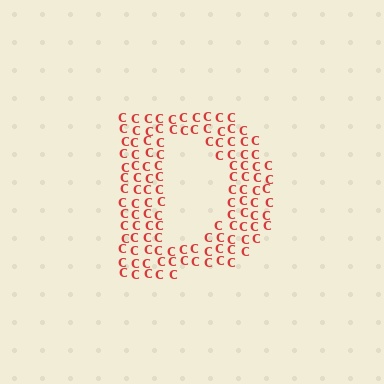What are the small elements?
The small elements are letter C's.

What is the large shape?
The large shape is the letter D.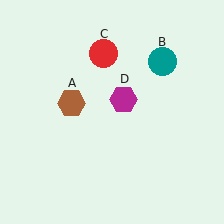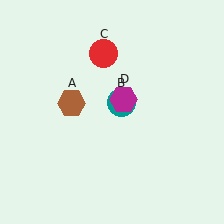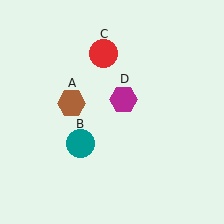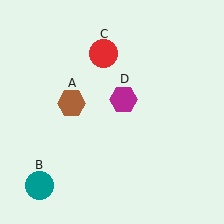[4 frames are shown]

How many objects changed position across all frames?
1 object changed position: teal circle (object B).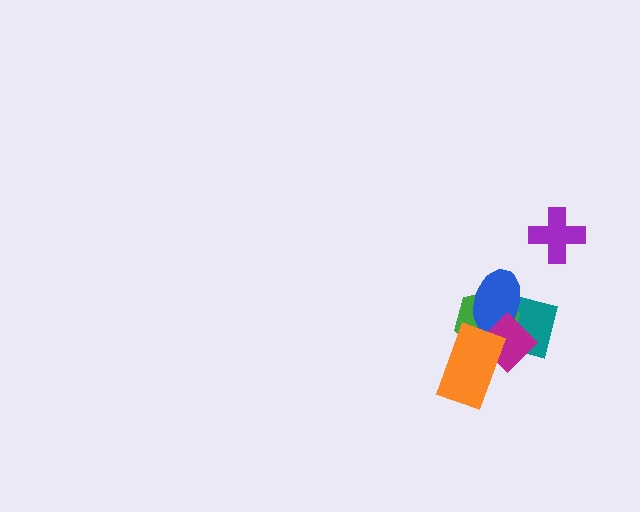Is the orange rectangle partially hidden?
No, no other shape covers it.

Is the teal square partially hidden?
Yes, it is partially covered by another shape.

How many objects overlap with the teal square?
3 objects overlap with the teal square.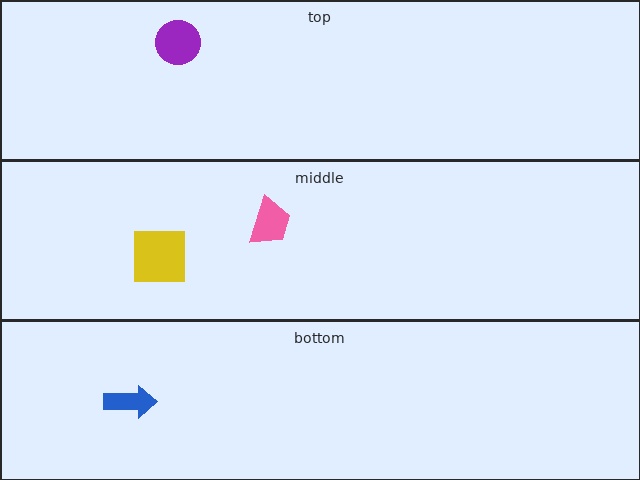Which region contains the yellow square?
The middle region.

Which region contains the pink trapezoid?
The middle region.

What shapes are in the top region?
The purple circle.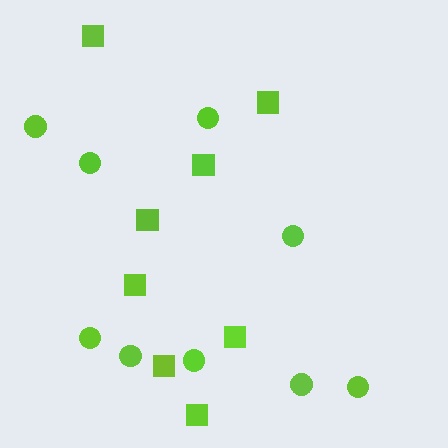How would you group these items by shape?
There are 2 groups: one group of circles (9) and one group of squares (8).